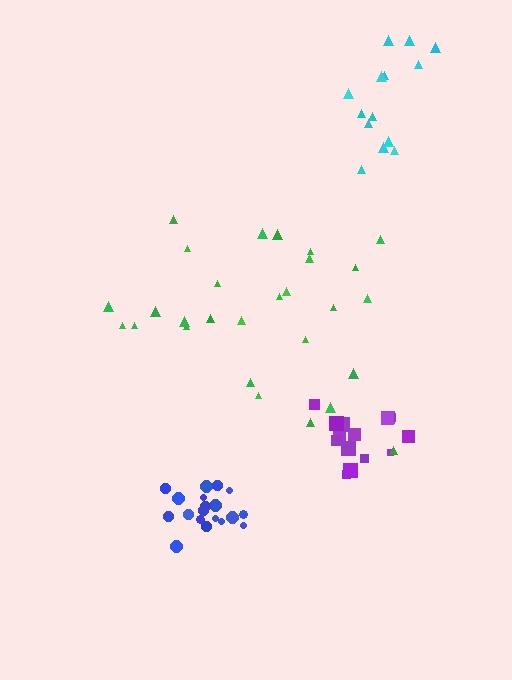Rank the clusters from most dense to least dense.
blue, purple, cyan, green.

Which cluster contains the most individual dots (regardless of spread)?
Green (28).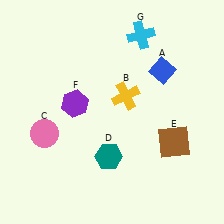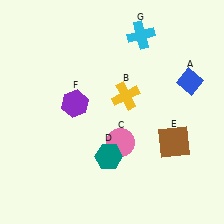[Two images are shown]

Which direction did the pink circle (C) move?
The pink circle (C) moved right.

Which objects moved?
The objects that moved are: the blue diamond (A), the pink circle (C).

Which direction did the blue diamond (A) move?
The blue diamond (A) moved right.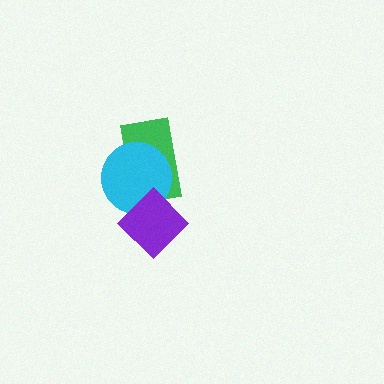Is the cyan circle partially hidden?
Yes, it is partially covered by another shape.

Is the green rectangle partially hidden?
Yes, it is partially covered by another shape.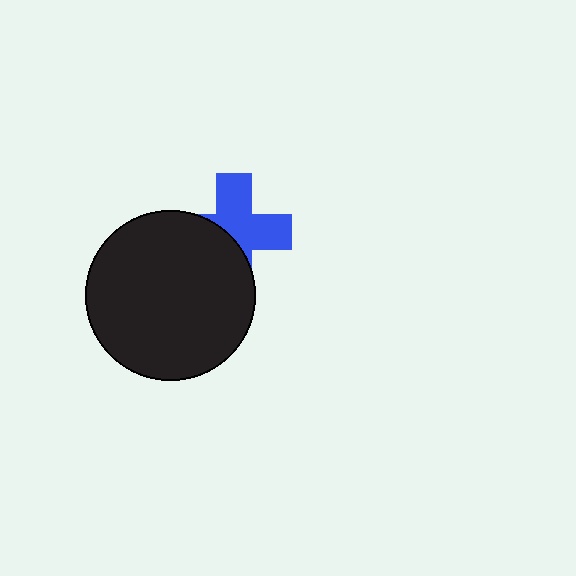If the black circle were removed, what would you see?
You would see the complete blue cross.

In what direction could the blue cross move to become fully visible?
The blue cross could move toward the upper-right. That would shift it out from behind the black circle entirely.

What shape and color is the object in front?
The object in front is a black circle.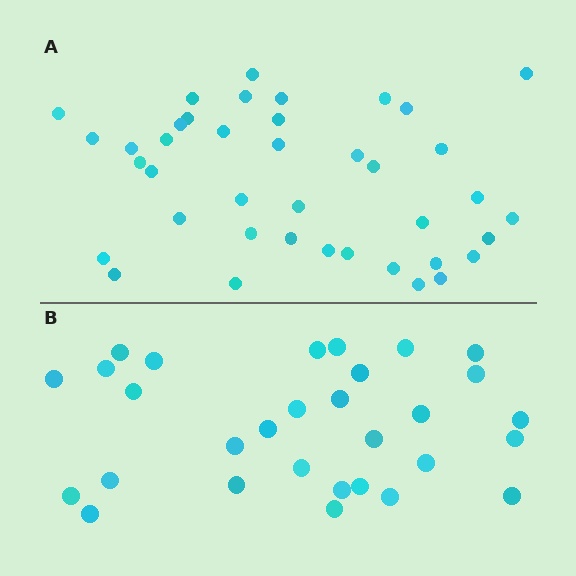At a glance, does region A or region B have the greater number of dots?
Region A (the top region) has more dots.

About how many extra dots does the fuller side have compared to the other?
Region A has roughly 10 or so more dots than region B.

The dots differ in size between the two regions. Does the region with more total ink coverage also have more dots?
No. Region B has more total ink coverage because its dots are larger, but region A actually contains more individual dots. Total area can be misleading — the number of items is what matters here.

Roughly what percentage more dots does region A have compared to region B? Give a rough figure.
About 35% more.